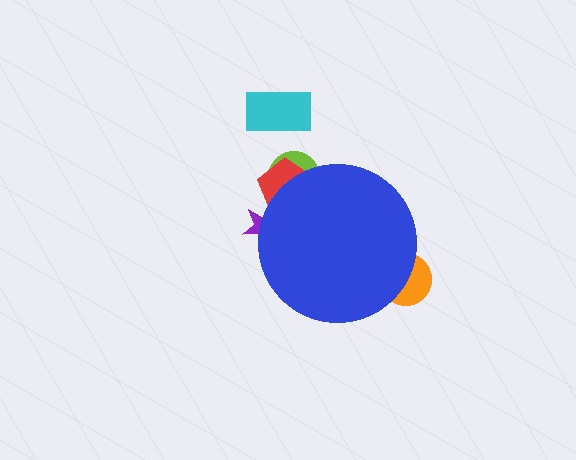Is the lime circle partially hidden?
Yes, the lime circle is partially hidden behind the blue circle.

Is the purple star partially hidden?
Yes, the purple star is partially hidden behind the blue circle.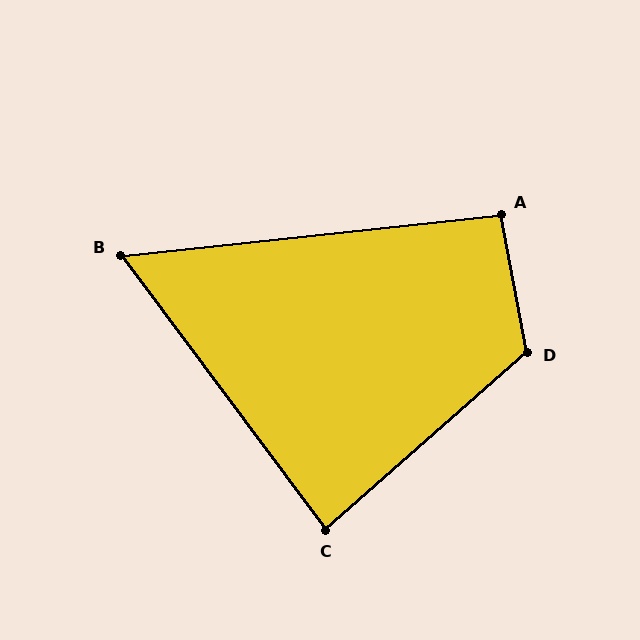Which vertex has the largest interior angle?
D, at approximately 121 degrees.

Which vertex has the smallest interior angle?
B, at approximately 59 degrees.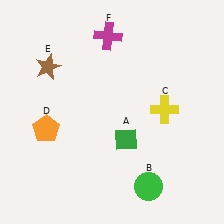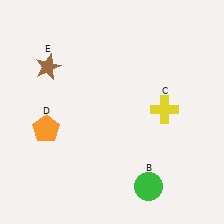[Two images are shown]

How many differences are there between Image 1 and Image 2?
There are 2 differences between the two images.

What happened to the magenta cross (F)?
The magenta cross (F) was removed in Image 2. It was in the top-left area of Image 1.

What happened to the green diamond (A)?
The green diamond (A) was removed in Image 2. It was in the bottom-right area of Image 1.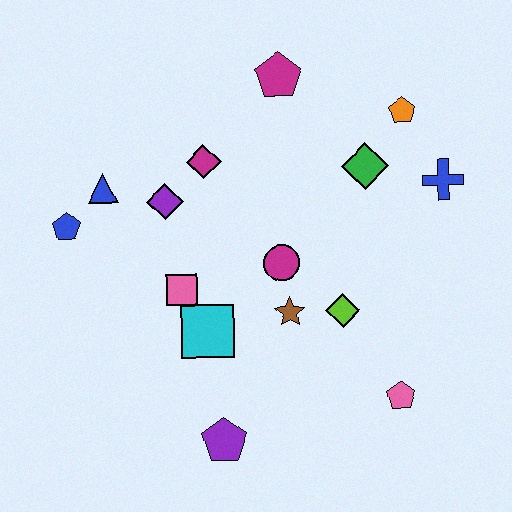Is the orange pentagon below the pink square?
No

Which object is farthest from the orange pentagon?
The purple pentagon is farthest from the orange pentagon.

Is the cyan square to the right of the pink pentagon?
No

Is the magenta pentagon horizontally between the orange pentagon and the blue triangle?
Yes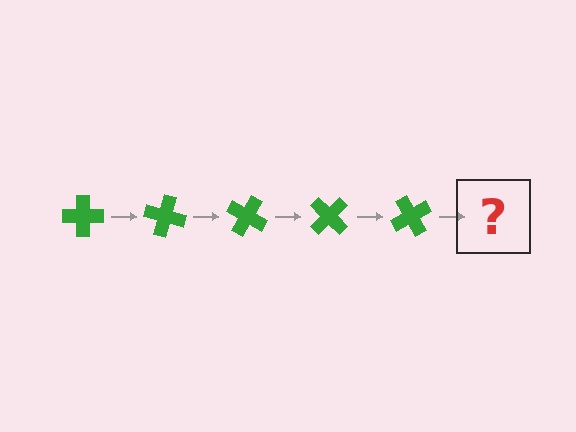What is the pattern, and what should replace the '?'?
The pattern is that the cross rotates 15 degrees each step. The '?' should be a green cross rotated 75 degrees.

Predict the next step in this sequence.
The next step is a green cross rotated 75 degrees.